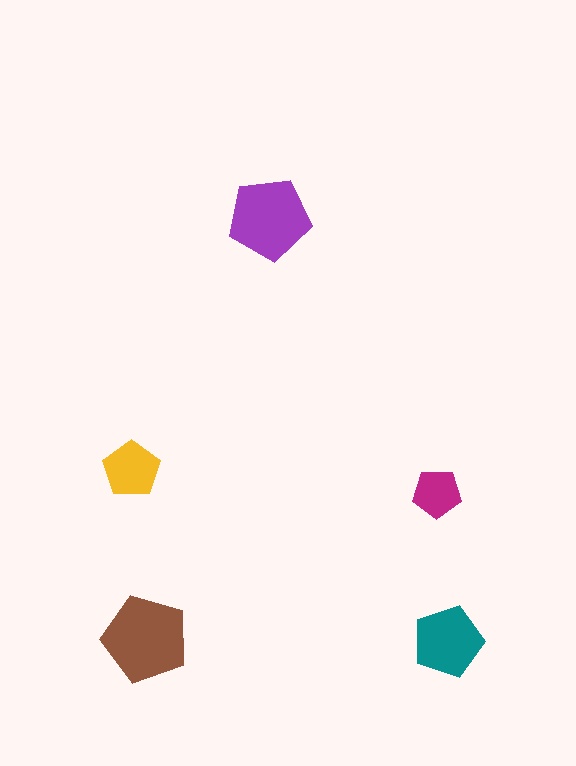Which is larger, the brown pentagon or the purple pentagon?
The brown one.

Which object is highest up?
The purple pentagon is topmost.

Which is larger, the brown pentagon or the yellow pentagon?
The brown one.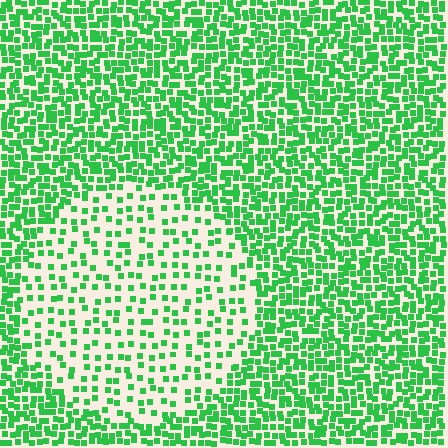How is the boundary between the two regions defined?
The boundary is defined by a change in element density (approximately 2.4x ratio). All elements are the same color, size, and shape.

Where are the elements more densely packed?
The elements are more densely packed outside the circle boundary.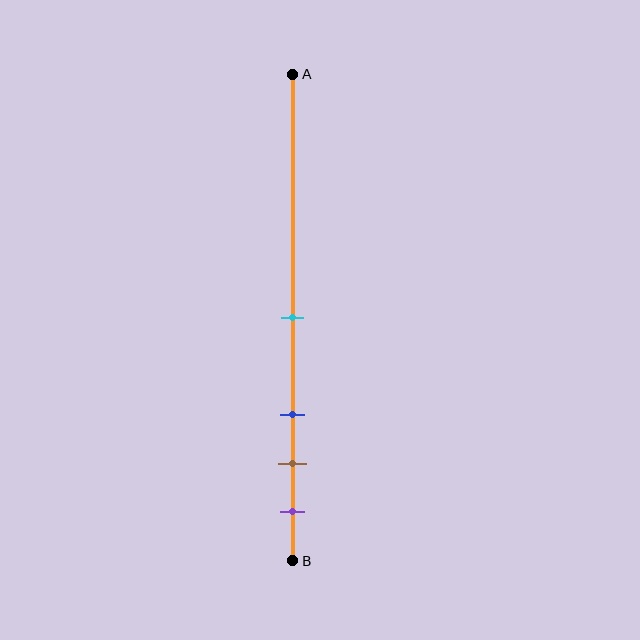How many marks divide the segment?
There are 4 marks dividing the segment.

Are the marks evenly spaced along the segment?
No, the marks are not evenly spaced.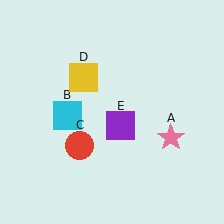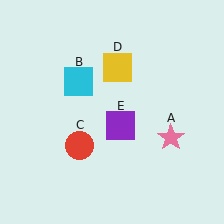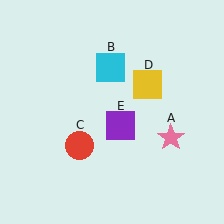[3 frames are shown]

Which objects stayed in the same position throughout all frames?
Pink star (object A) and red circle (object C) and purple square (object E) remained stationary.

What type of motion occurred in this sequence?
The cyan square (object B), yellow square (object D) rotated clockwise around the center of the scene.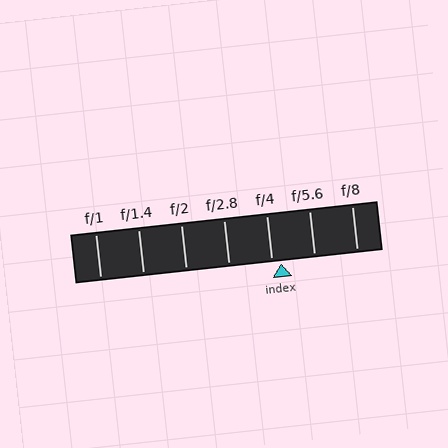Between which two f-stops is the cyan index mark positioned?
The index mark is between f/4 and f/5.6.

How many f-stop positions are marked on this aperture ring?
There are 7 f-stop positions marked.